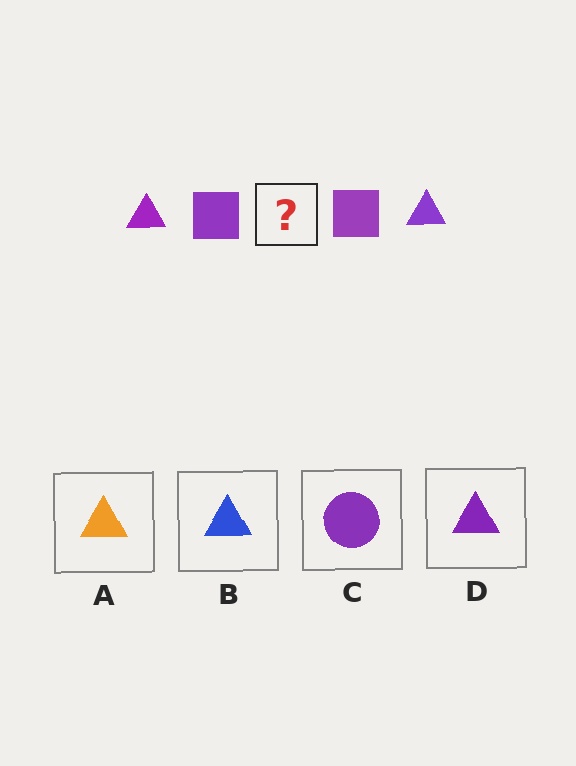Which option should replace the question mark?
Option D.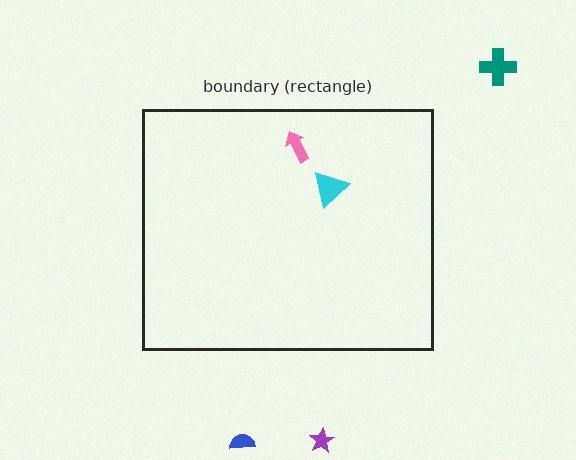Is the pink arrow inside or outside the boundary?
Inside.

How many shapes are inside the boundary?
2 inside, 3 outside.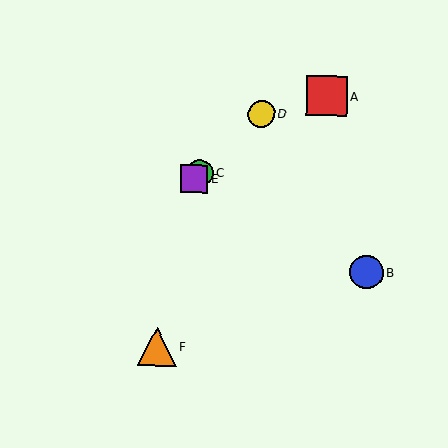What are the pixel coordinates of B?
Object B is at (366, 272).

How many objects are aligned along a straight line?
3 objects (C, D, E) are aligned along a straight line.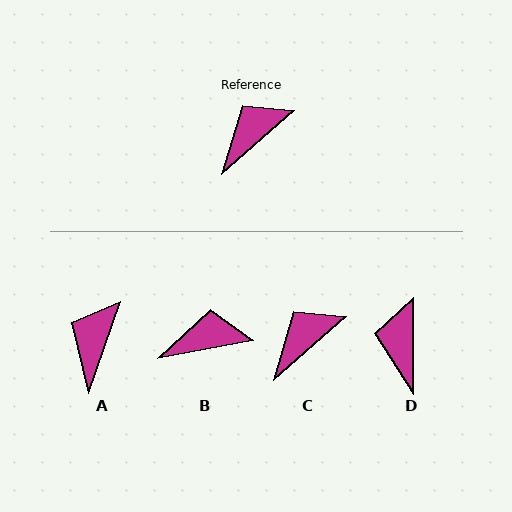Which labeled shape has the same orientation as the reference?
C.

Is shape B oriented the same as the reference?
No, it is off by about 31 degrees.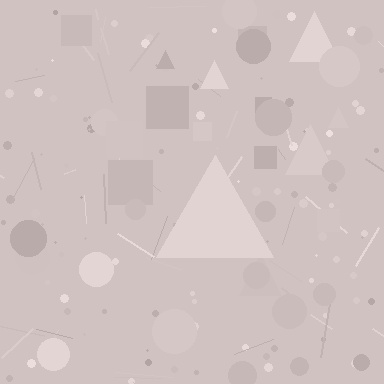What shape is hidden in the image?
A triangle is hidden in the image.